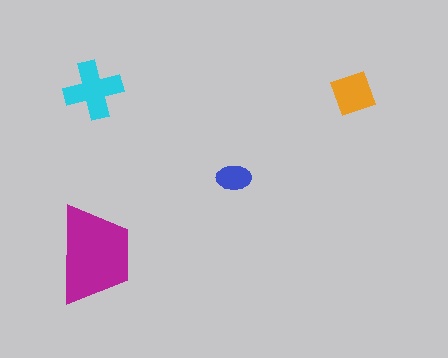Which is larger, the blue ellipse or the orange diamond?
The orange diamond.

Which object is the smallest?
The blue ellipse.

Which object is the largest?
The magenta trapezoid.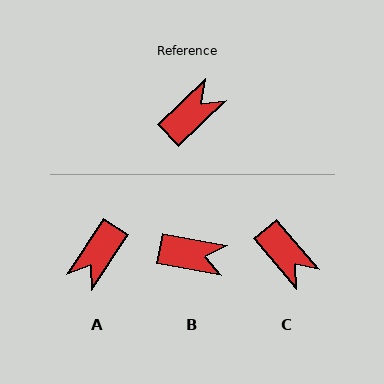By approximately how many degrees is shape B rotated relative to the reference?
Approximately 55 degrees clockwise.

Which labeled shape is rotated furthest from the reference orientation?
A, about 167 degrees away.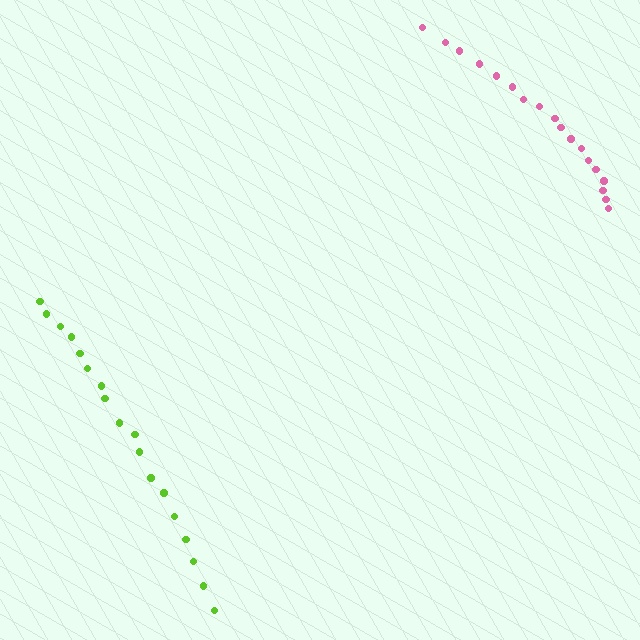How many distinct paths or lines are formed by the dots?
There are 2 distinct paths.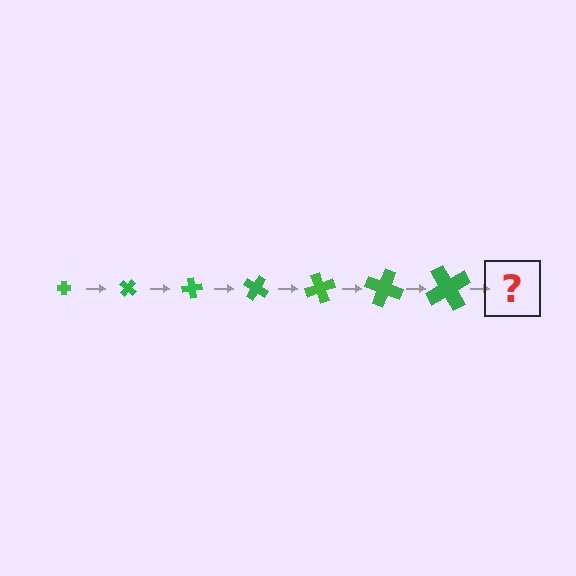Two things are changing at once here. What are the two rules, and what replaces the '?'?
The two rules are that the cross grows larger each step and it rotates 40 degrees each step. The '?' should be a cross, larger than the previous one and rotated 280 degrees from the start.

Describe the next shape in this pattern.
It should be a cross, larger than the previous one and rotated 280 degrees from the start.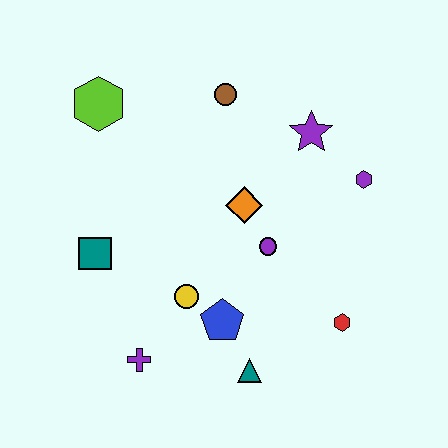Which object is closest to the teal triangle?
The blue pentagon is closest to the teal triangle.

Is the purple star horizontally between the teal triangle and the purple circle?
No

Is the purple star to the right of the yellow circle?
Yes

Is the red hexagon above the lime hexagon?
No